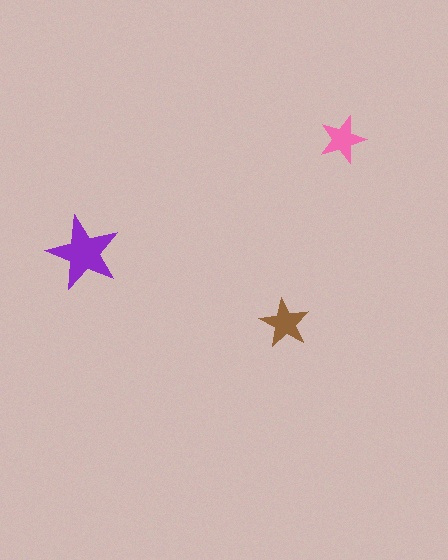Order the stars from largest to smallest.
the purple one, the brown one, the pink one.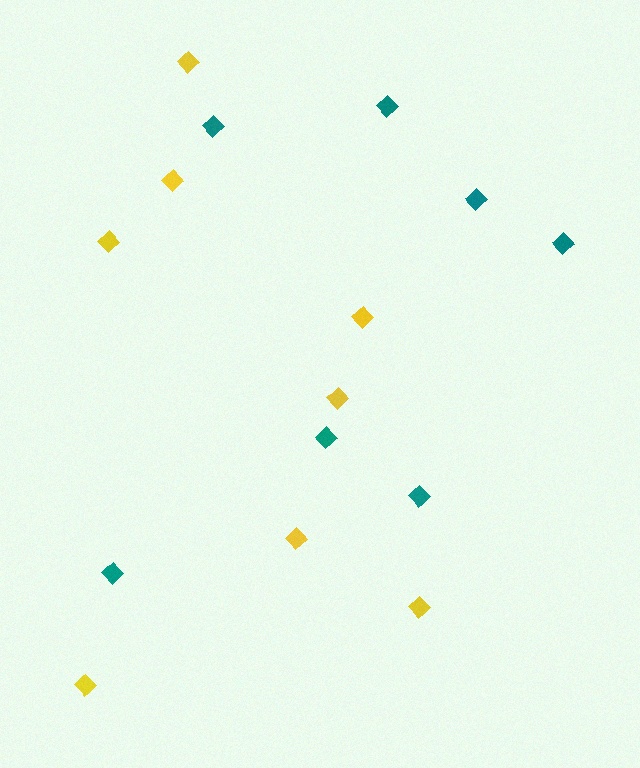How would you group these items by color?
There are 2 groups: one group of teal diamonds (7) and one group of yellow diamonds (8).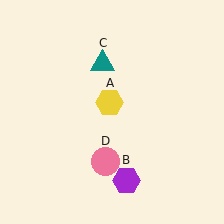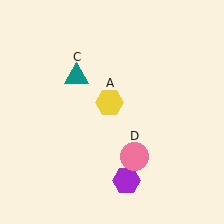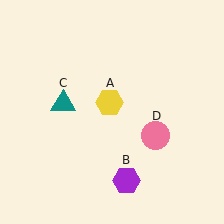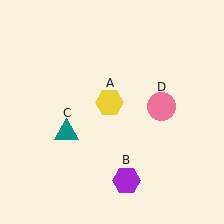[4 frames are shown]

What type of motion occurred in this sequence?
The teal triangle (object C), pink circle (object D) rotated counterclockwise around the center of the scene.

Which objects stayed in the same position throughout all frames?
Yellow hexagon (object A) and purple hexagon (object B) remained stationary.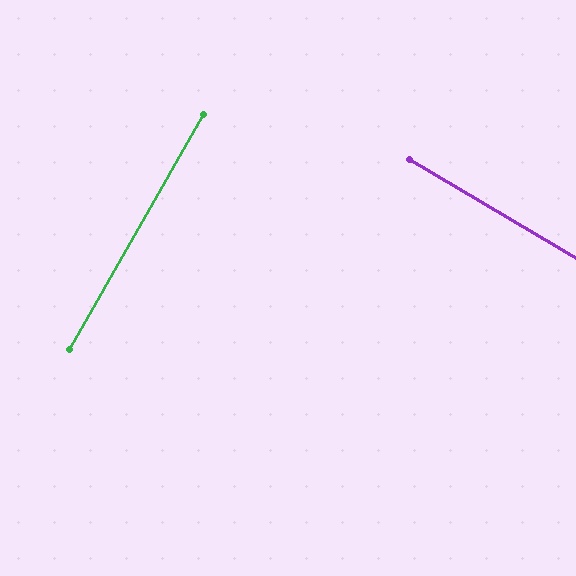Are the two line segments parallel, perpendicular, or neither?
Perpendicular — they meet at approximately 89°.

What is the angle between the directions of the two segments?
Approximately 89 degrees.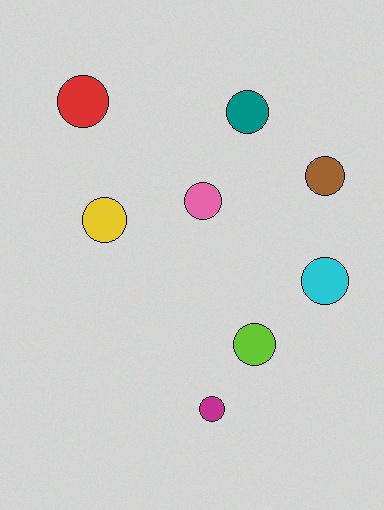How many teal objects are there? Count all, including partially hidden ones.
There is 1 teal object.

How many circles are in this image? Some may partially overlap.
There are 8 circles.